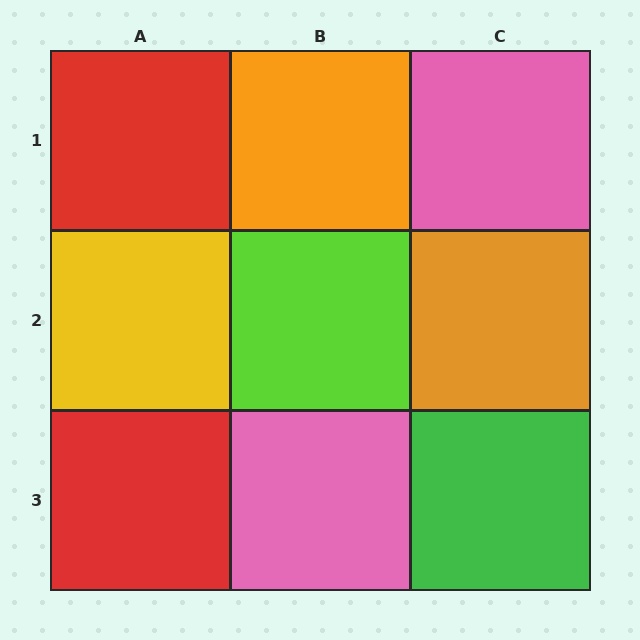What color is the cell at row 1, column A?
Red.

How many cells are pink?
2 cells are pink.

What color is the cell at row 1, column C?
Pink.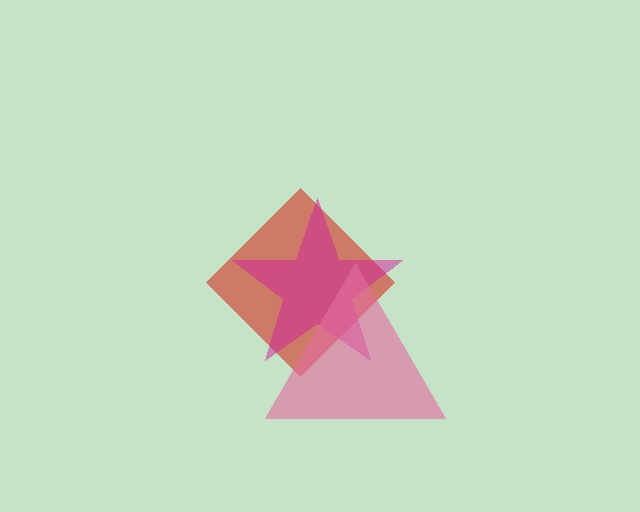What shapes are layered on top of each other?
The layered shapes are: a red diamond, a magenta star, a pink triangle.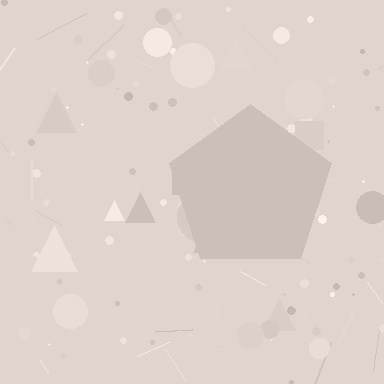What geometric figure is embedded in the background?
A pentagon is embedded in the background.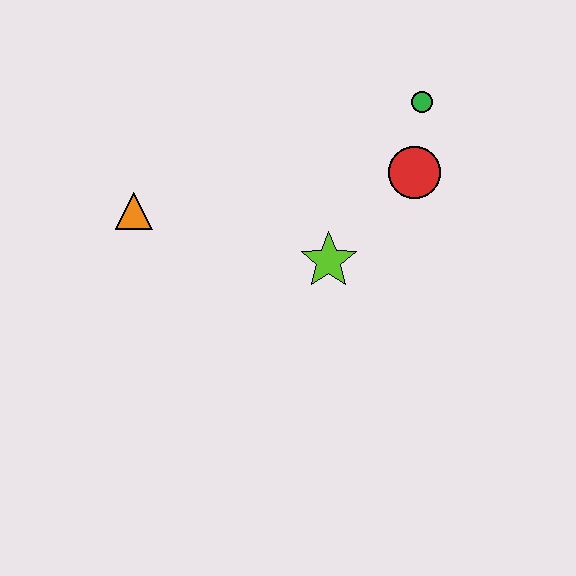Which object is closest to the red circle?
The green circle is closest to the red circle.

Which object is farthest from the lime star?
The orange triangle is farthest from the lime star.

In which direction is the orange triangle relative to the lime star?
The orange triangle is to the left of the lime star.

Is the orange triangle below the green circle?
Yes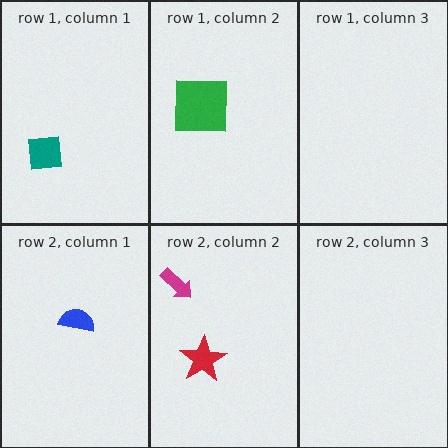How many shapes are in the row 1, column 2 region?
1.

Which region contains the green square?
The row 1, column 2 region.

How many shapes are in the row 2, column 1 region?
1.